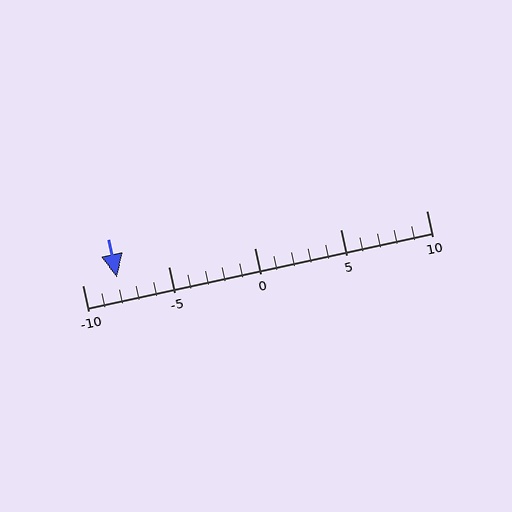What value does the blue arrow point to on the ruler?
The blue arrow points to approximately -8.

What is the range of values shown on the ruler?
The ruler shows values from -10 to 10.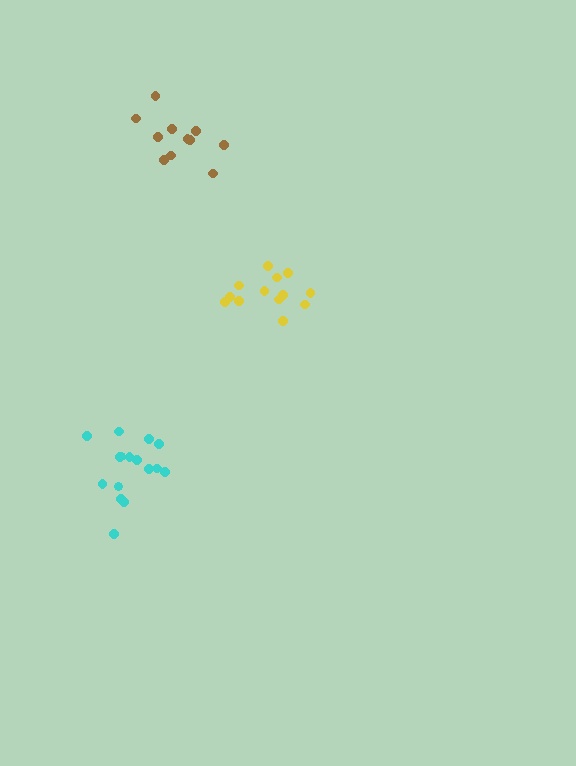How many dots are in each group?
Group 1: 16 dots, Group 2: 13 dots, Group 3: 11 dots (40 total).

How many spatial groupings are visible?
There are 3 spatial groupings.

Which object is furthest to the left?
The cyan cluster is leftmost.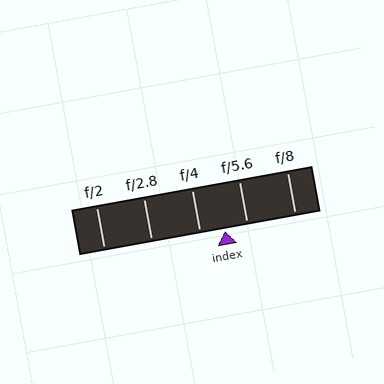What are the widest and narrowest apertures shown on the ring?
The widest aperture shown is f/2 and the narrowest is f/8.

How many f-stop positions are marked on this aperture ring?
There are 5 f-stop positions marked.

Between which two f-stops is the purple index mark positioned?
The index mark is between f/4 and f/5.6.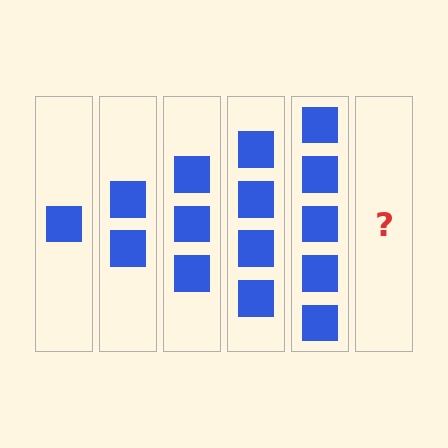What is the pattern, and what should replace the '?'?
The pattern is that each step adds one more square. The '?' should be 6 squares.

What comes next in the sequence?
The next element should be 6 squares.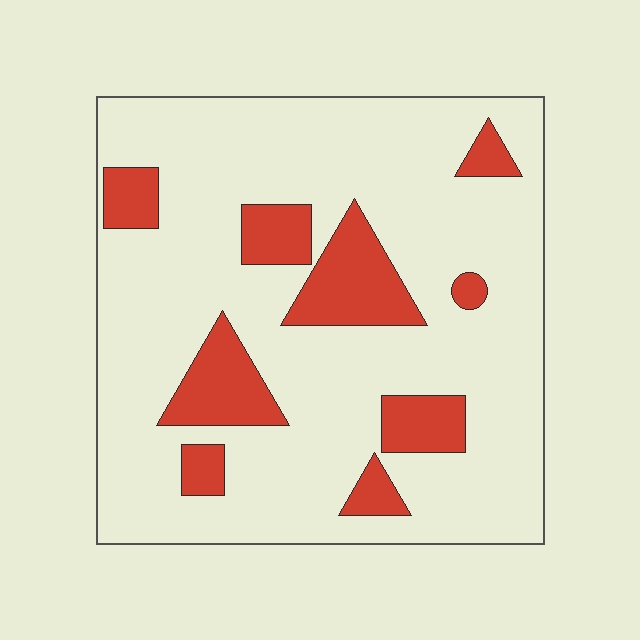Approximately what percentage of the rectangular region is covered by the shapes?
Approximately 20%.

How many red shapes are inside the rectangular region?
9.